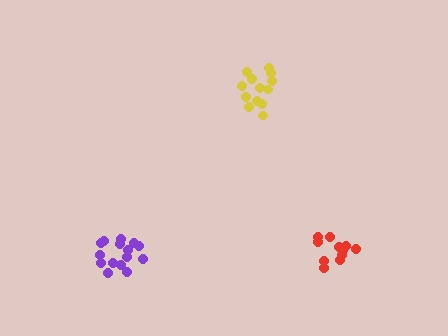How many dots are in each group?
Group 1: 12 dots, Group 2: 15 dots, Group 3: 13 dots (40 total).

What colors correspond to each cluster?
The clusters are colored: red, purple, yellow.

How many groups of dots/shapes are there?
There are 3 groups.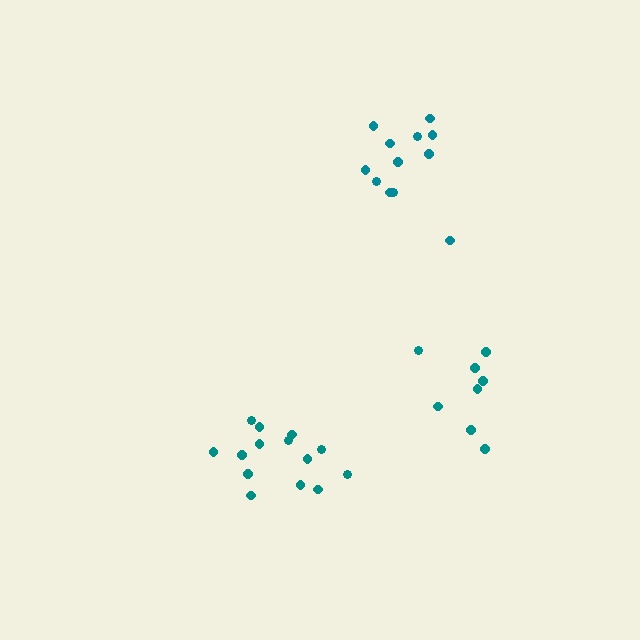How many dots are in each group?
Group 1: 8 dots, Group 2: 12 dots, Group 3: 14 dots (34 total).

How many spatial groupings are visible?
There are 3 spatial groupings.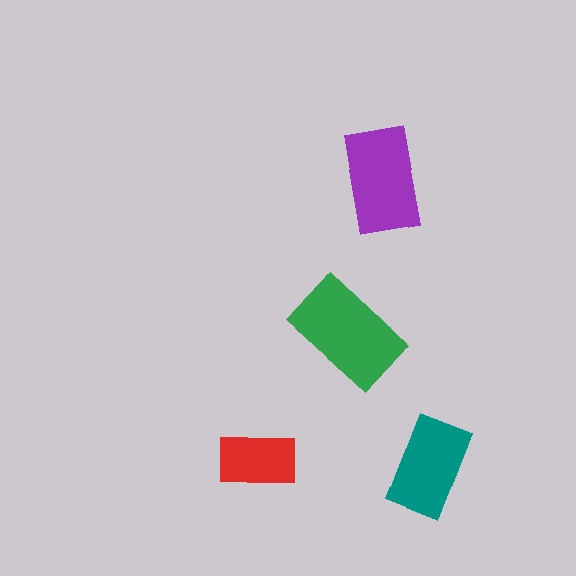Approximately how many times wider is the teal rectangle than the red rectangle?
About 1.5 times wider.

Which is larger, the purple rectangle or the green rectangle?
The green one.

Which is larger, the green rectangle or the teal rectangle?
The green one.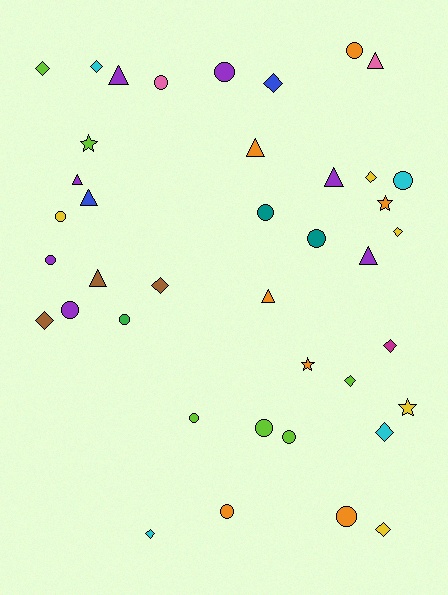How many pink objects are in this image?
There are 2 pink objects.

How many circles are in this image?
There are 15 circles.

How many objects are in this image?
There are 40 objects.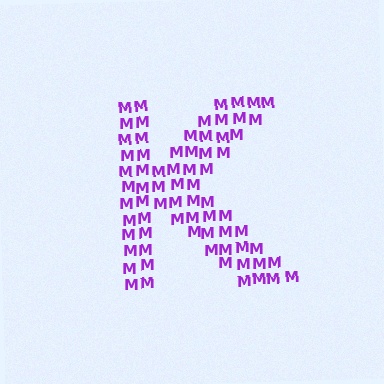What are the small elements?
The small elements are letter M's.